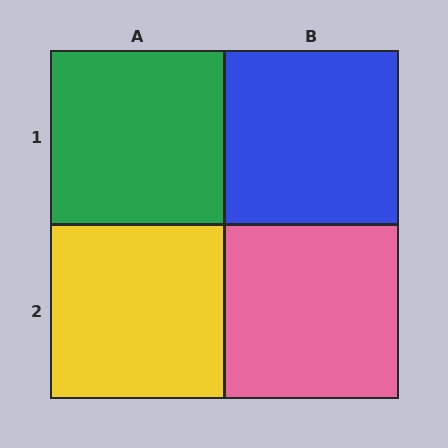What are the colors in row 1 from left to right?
Green, blue.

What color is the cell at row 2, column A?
Yellow.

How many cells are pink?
1 cell is pink.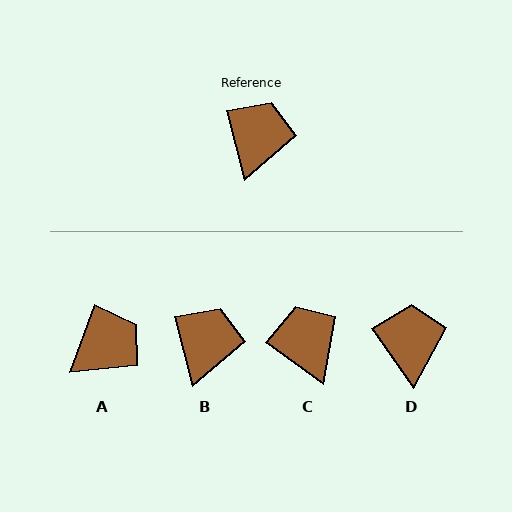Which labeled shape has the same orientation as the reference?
B.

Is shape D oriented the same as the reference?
No, it is off by about 21 degrees.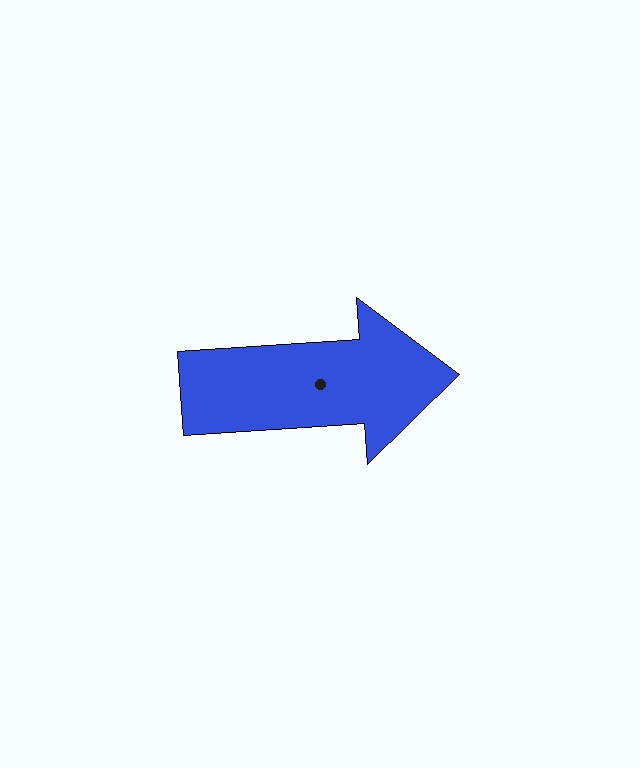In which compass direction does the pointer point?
East.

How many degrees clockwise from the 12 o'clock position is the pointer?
Approximately 86 degrees.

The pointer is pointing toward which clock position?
Roughly 3 o'clock.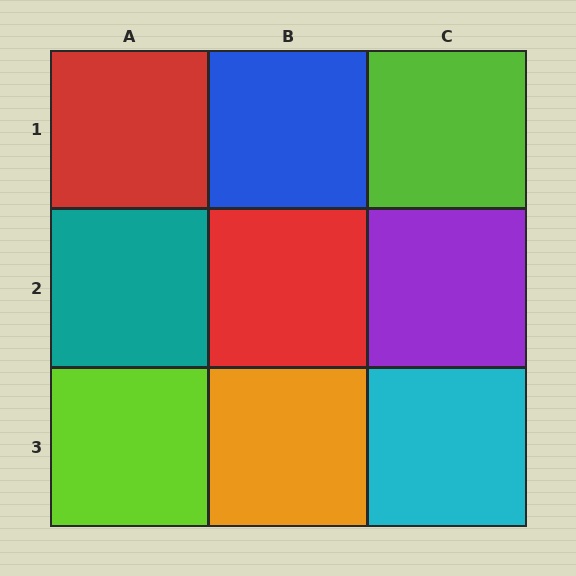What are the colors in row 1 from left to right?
Red, blue, lime.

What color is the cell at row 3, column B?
Orange.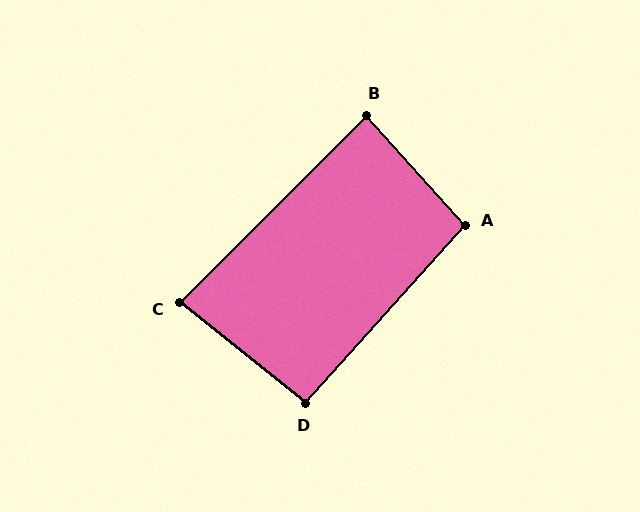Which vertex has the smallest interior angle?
C, at approximately 84 degrees.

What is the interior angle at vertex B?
Approximately 87 degrees (approximately right).